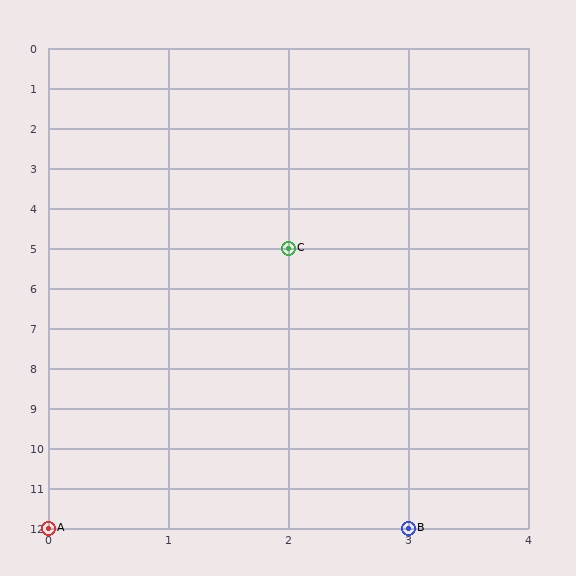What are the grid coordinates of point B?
Point B is at grid coordinates (3, 12).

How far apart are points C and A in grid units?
Points C and A are 2 columns and 7 rows apart (about 7.3 grid units diagonally).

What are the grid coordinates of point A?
Point A is at grid coordinates (0, 12).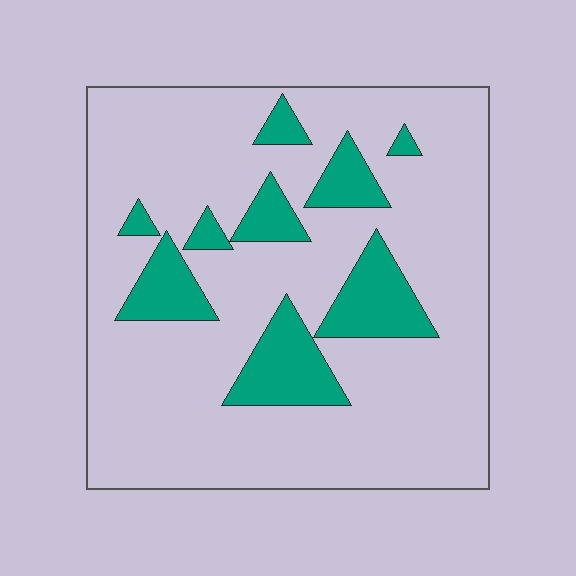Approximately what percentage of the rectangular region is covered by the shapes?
Approximately 20%.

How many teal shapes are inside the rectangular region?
9.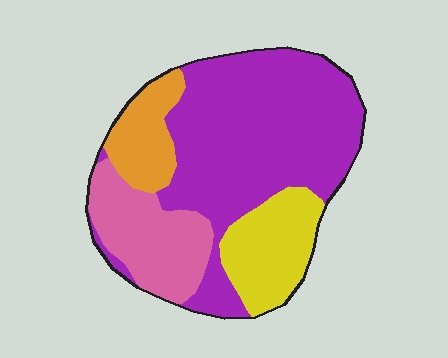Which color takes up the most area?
Purple, at roughly 55%.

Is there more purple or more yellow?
Purple.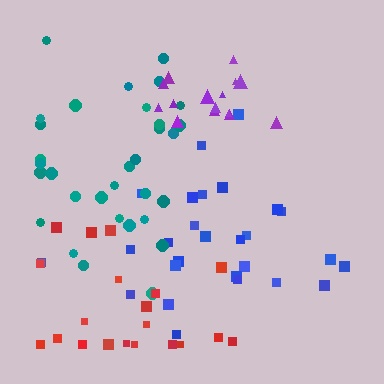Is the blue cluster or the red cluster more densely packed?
Blue.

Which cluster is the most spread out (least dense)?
Red.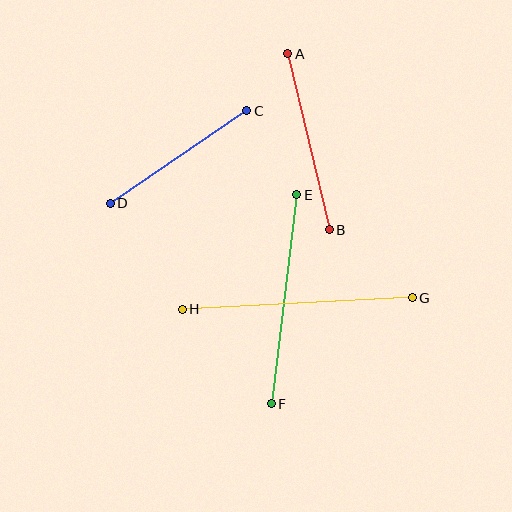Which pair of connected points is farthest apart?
Points G and H are farthest apart.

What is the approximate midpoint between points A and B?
The midpoint is at approximately (308, 142) pixels.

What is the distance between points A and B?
The distance is approximately 180 pixels.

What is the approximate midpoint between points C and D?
The midpoint is at approximately (178, 157) pixels.